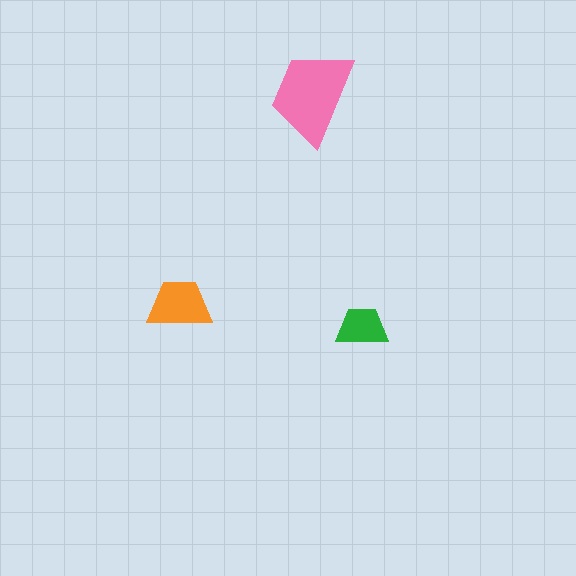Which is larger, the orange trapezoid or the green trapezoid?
The orange one.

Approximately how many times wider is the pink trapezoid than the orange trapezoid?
About 1.5 times wider.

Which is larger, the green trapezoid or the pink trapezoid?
The pink one.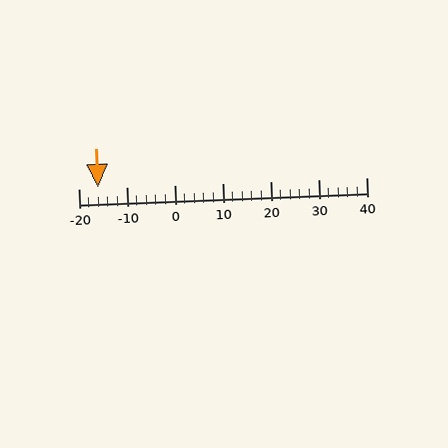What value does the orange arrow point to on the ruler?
The orange arrow points to approximately -16.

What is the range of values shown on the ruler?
The ruler shows values from -20 to 40.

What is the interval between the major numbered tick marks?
The major tick marks are spaced 10 units apart.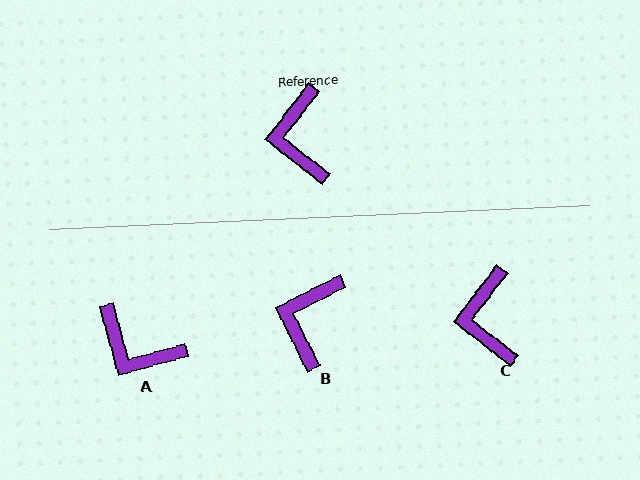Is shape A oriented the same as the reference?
No, it is off by about 53 degrees.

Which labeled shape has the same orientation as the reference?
C.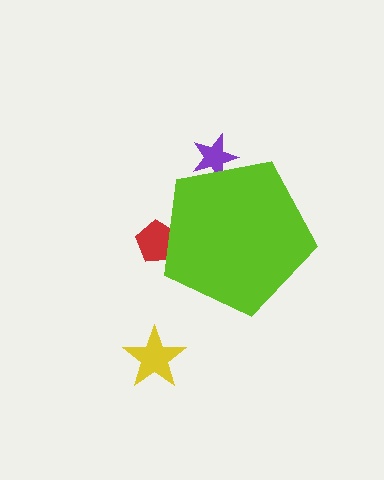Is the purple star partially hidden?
Yes, the purple star is partially hidden behind the lime pentagon.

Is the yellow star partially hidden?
No, the yellow star is fully visible.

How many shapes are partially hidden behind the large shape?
2 shapes are partially hidden.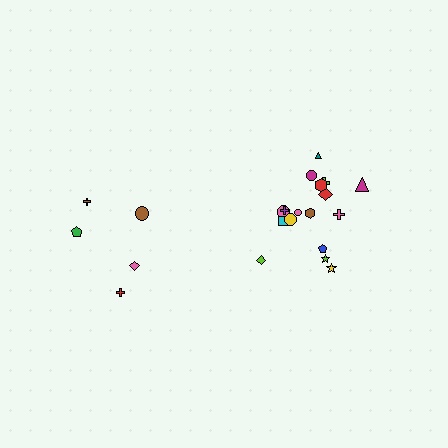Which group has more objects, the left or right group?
The right group.